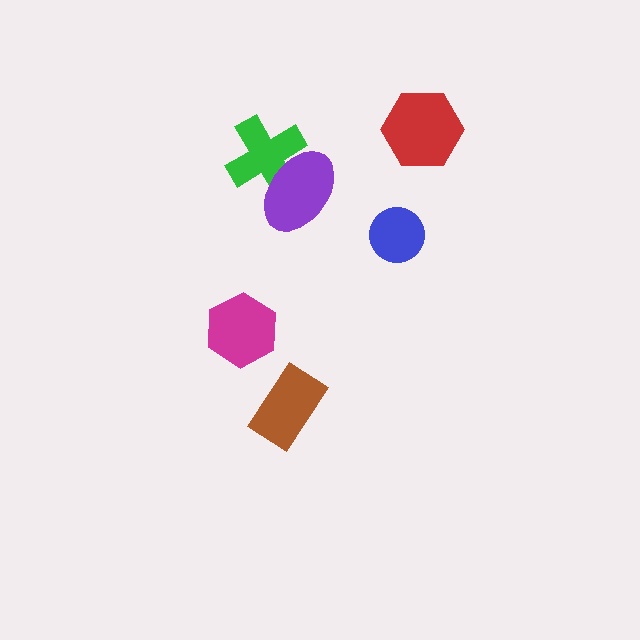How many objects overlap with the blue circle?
0 objects overlap with the blue circle.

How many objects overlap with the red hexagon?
0 objects overlap with the red hexagon.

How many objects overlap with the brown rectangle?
0 objects overlap with the brown rectangle.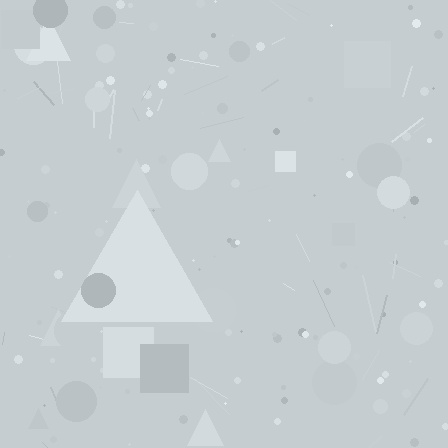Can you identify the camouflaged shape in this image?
The camouflaged shape is a triangle.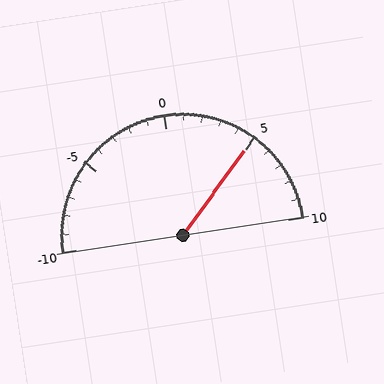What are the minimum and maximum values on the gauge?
The gauge ranges from -10 to 10.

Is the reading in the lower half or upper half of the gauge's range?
The reading is in the upper half of the range (-10 to 10).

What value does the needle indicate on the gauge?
The needle indicates approximately 5.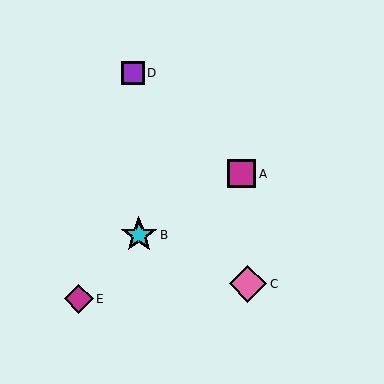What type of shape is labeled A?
Shape A is a magenta square.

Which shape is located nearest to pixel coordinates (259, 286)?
The pink diamond (labeled C) at (248, 284) is nearest to that location.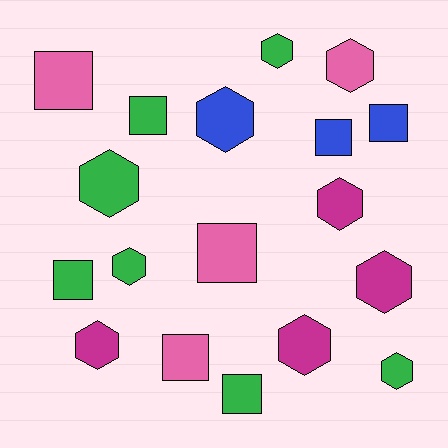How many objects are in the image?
There are 18 objects.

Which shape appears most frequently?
Hexagon, with 10 objects.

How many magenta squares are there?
There are no magenta squares.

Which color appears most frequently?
Green, with 7 objects.